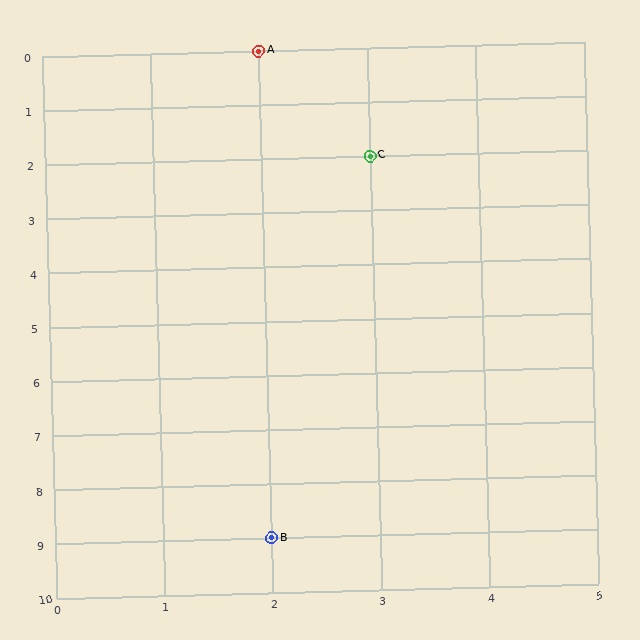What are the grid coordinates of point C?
Point C is at grid coordinates (3, 2).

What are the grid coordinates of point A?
Point A is at grid coordinates (2, 0).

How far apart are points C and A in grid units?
Points C and A are 1 column and 2 rows apart (about 2.2 grid units diagonally).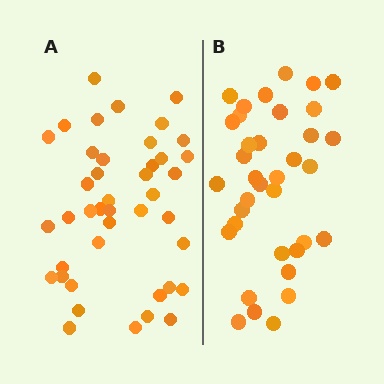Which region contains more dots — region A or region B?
Region A (the left region) has more dots.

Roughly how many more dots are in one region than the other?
Region A has about 6 more dots than region B.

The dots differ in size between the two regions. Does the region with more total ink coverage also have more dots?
No. Region B has more total ink coverage because its dots are larger, but region A actually contains more individual dots. Total area can be misleading — the number of items is what matters here.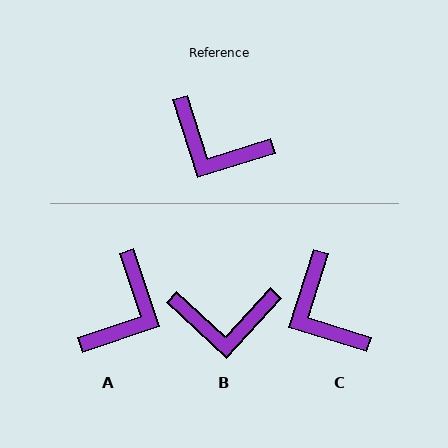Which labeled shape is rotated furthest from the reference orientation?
A, about 91 degrees away.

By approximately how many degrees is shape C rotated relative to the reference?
Approximately 35 degrees clockwise.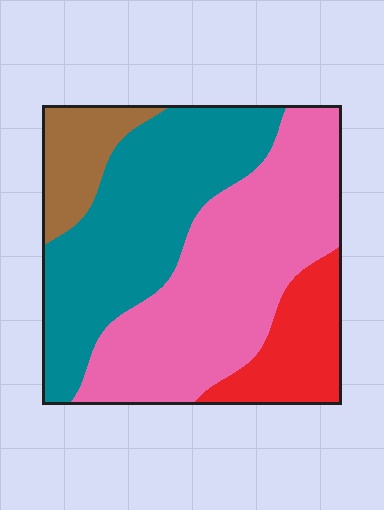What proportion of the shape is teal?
Teal covers about 35% of the shape.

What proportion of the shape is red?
Red takes up less than a quarter of the shape.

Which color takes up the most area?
Pink, at roughly 40%.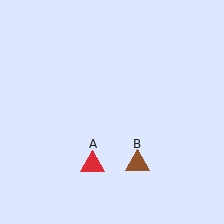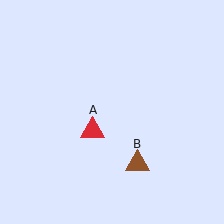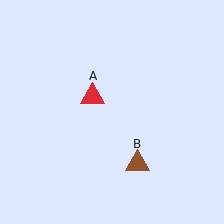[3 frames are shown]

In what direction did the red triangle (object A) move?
The red triangle (object A) moved up.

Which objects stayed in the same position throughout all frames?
Brown triangle (object B) remained stationary.